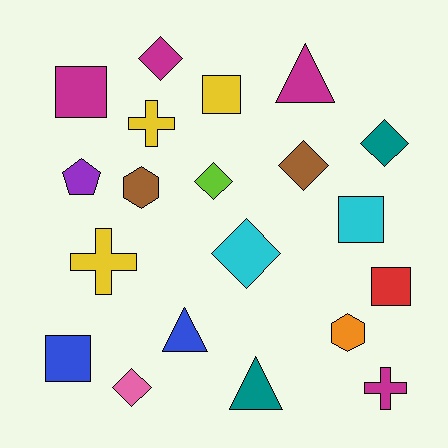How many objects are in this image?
There are 20 objects.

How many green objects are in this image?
There are no green objects.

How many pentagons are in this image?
There is 1 pentagon.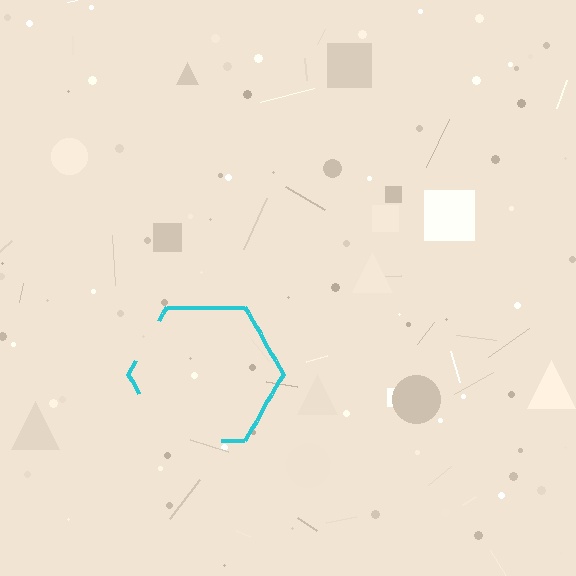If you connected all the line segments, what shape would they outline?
They would outline a hexagon.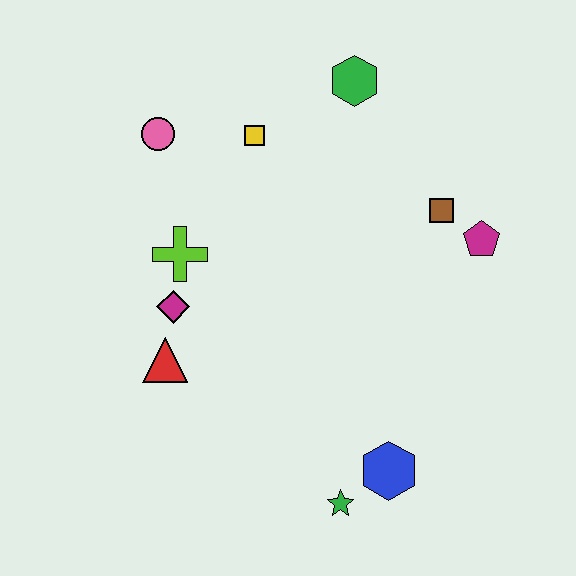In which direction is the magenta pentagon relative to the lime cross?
The magenta pentagon is to the right of the lime cross.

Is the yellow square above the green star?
Yes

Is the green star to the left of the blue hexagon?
Yes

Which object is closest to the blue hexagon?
The green star is closest to the blue hexagon.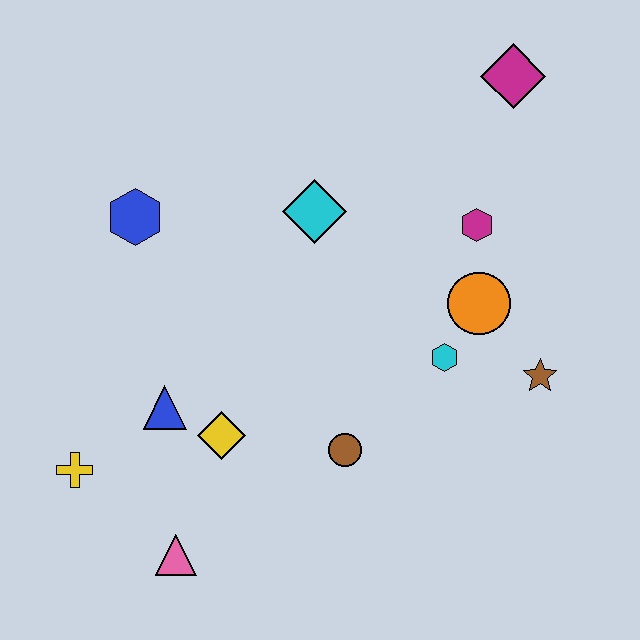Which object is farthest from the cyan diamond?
The pink triangle is farthest from the cyan diamond.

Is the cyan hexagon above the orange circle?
No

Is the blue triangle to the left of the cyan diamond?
Yes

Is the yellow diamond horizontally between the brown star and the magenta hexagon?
No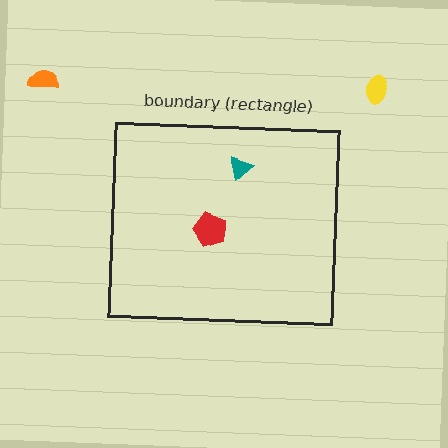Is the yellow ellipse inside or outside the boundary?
Outside.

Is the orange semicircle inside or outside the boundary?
Outside.